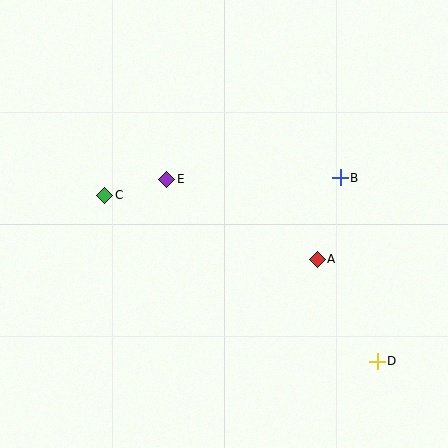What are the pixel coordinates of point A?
Point A is at (317, 259).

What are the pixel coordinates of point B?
Point B is at (340, 178).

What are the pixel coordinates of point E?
Point E is at (167, 179).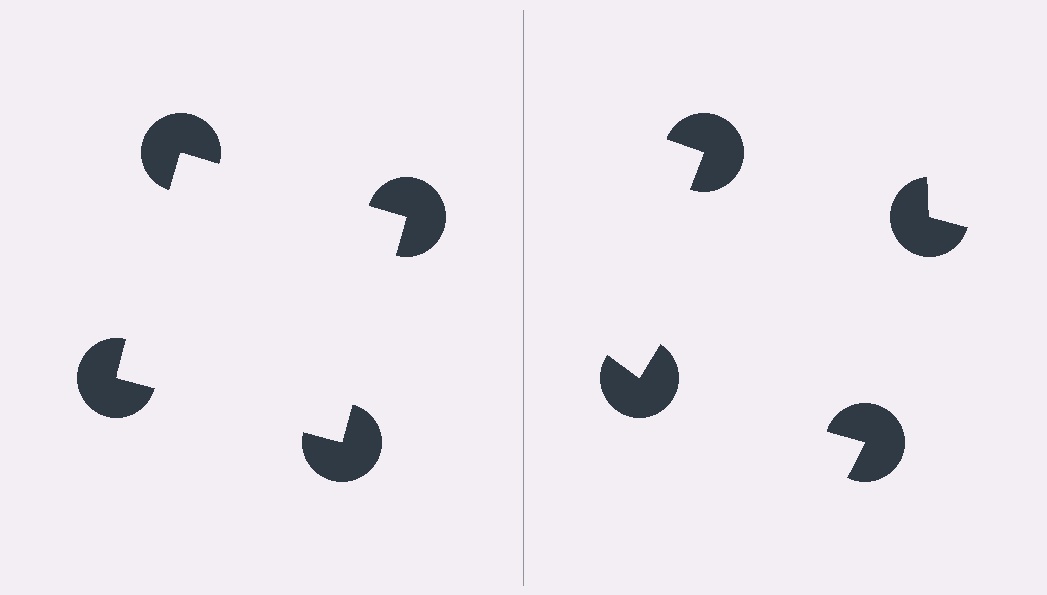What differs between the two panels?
The pac-man discs are positioned identically on both sides; only the wedge orientations differ. On the left they align to a square; on the right they are misaligned.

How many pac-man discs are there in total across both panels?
8 — 4 on each side.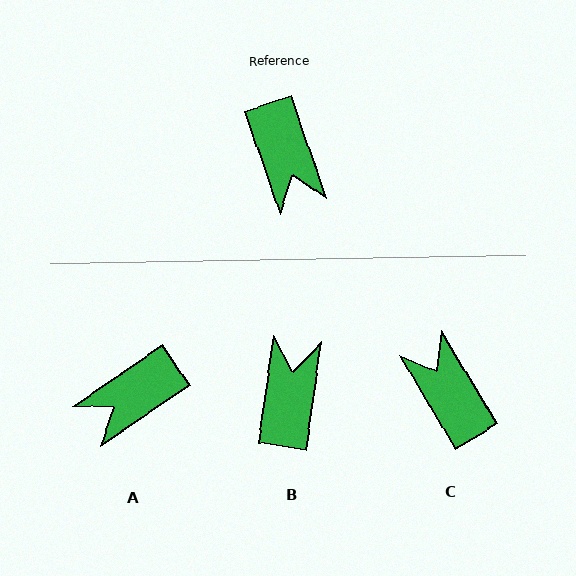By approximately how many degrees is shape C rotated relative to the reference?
Approximately 168 degrees clockwise.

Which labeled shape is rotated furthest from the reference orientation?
C, about 168 degrees away.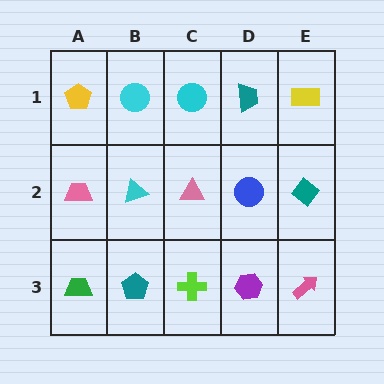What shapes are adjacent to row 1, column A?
A pink trapezoid (row 2, column A), a cyan circle (row 1, column B).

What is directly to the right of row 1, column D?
A yellow rectangle.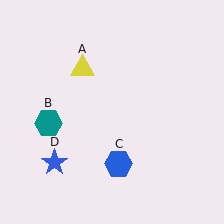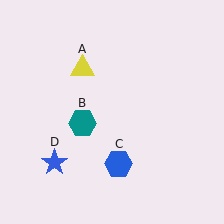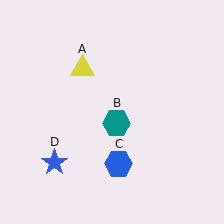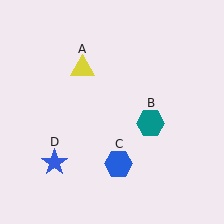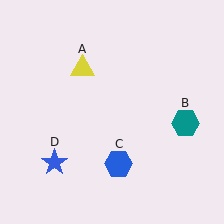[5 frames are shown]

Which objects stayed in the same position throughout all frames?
Yellow triangle (object A) and blue hexagon (object C) and blue star (object D) remained stationary.